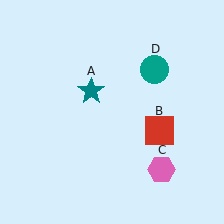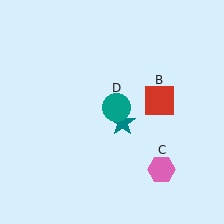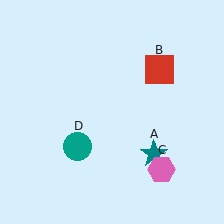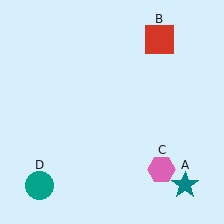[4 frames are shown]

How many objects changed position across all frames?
3 objects changed position: teal star (object A), red square (object B), teal circle (object D).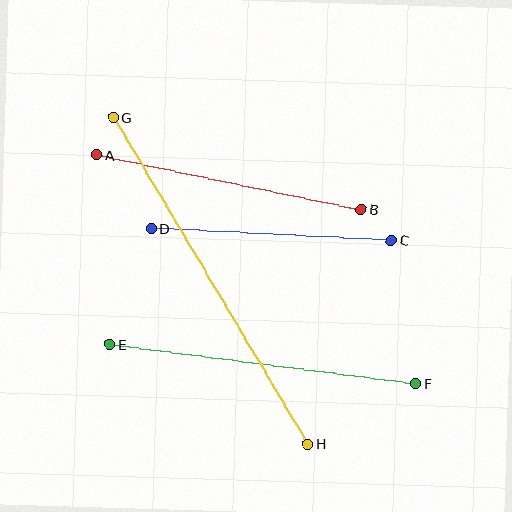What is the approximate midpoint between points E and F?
The midpoint is at approximately (263, 364) pixels.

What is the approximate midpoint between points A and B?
The midpoint is at approximately (229, 182) pixels.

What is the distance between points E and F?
The distance is approximately 309 pixels.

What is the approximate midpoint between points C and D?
The midpoint is at approximately (271, 235) pixels.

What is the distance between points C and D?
The distance is approximately 241 pixels.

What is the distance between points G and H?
The distance is approximately 380 pixels.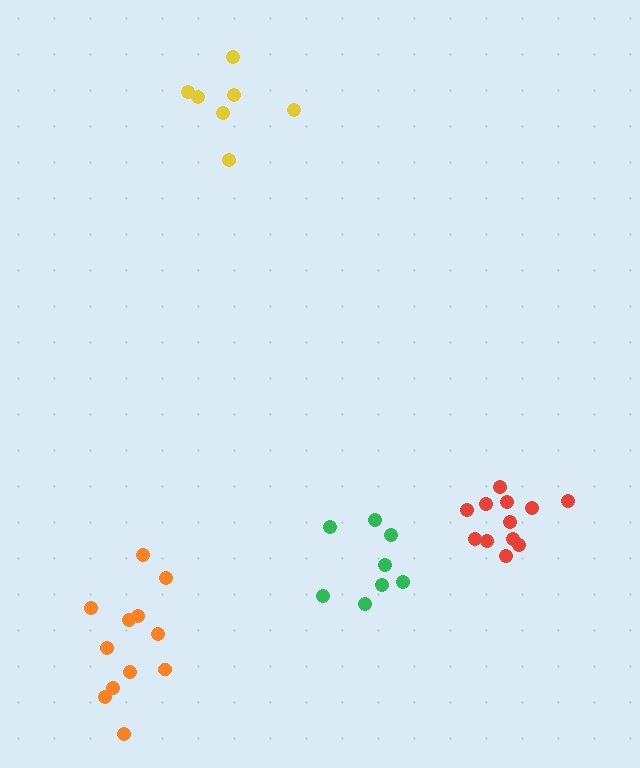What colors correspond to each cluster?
The clusters are colored: orange, yellow, green, red.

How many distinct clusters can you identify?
There are 4 distinct clusters.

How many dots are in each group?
Group 1: 12 dots, Group 2: 7 dots, Group 3: 8 dots, Group 4: 12 dots (39 total).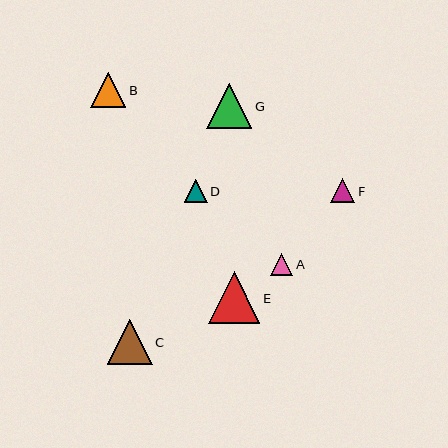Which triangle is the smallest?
Triangle A is the smallest with a size of approximately 22 pixels.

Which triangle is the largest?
Triangle E is the largest with a size of approximately 51 pixels.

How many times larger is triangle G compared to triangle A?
Triangle G is approximately 2.1 times the size of triangle A.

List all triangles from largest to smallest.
From largest to smallest: E, G, C, B, F, D, A.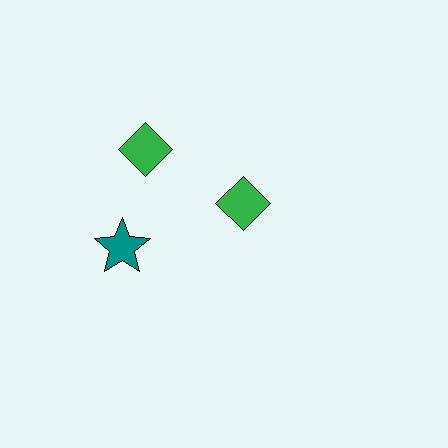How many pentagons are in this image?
There are no pentagons.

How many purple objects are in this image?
There are no purple objects.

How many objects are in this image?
There are 3 objects.